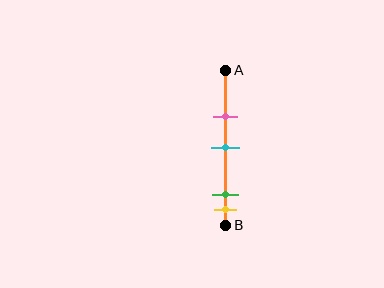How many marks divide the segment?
There are 4 marks dividing the segment.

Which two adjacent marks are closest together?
The green and yellow marks are the closest adjacent pair.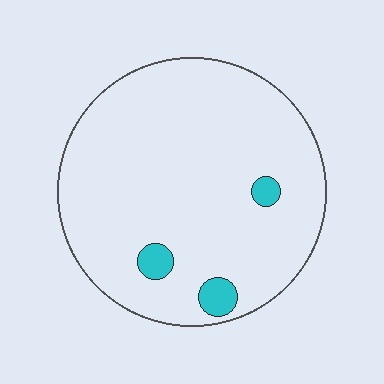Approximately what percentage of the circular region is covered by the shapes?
Approximately 5%.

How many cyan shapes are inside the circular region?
3.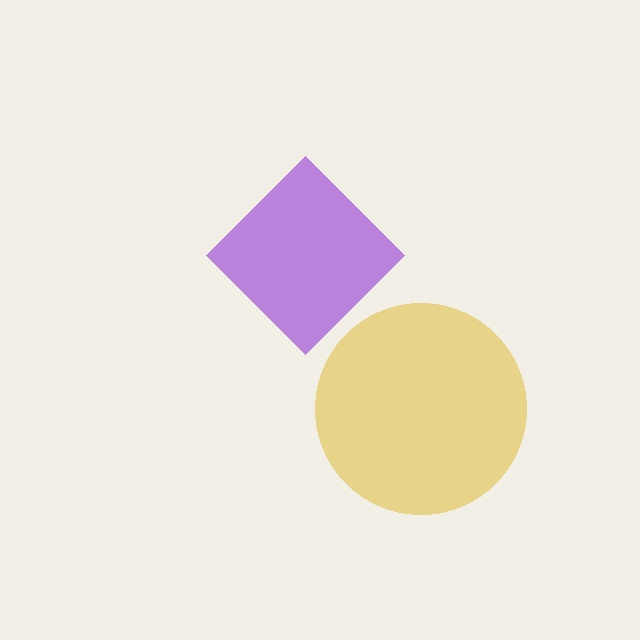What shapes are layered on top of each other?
The layered shapes are: a purple diamond, a yellow circle.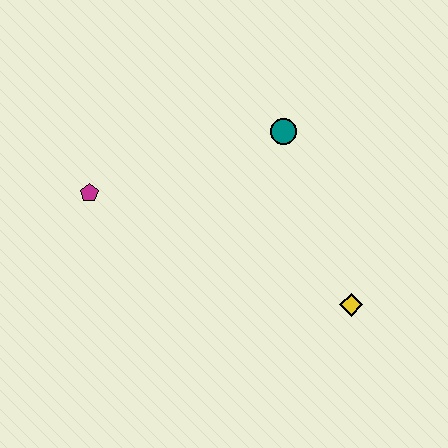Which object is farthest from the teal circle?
The magenta pentagon is farthest from the teal circle.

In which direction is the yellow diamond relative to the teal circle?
The yellow diamond is below the teal circle.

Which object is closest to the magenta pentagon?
The teal circle is closest to the magenta pentagon.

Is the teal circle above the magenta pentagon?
Yes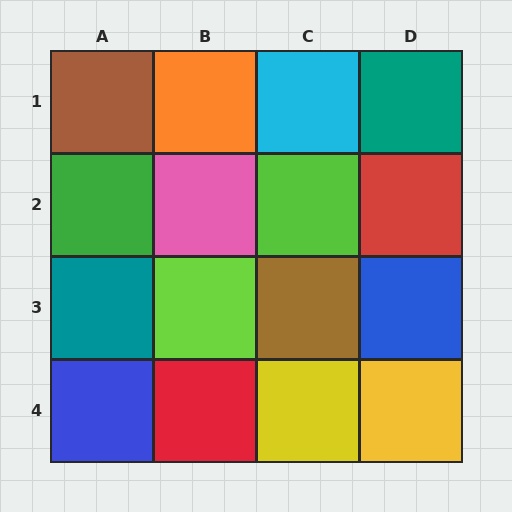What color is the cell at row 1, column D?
Teal.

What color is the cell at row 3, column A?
Teal.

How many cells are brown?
2 cells are brown.